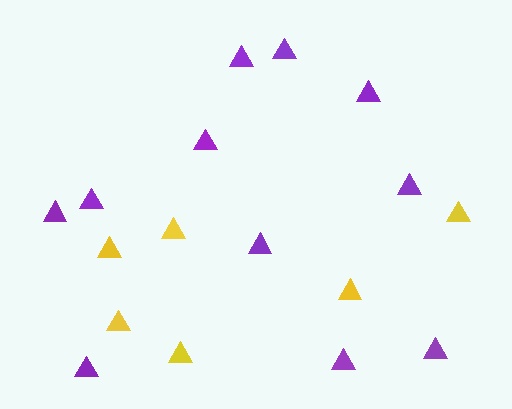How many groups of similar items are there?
There are 2 groups: one group of yellow triangles (6) and one group of purple triangles (11).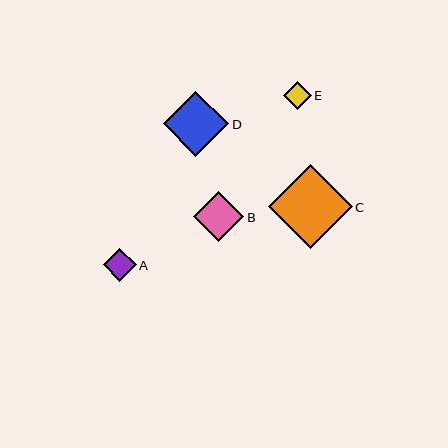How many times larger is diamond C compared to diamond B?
Diamond C is approximately 1.7 times the size of diamond B.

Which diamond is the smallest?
Diamond E is the smallest with a size of approximately 28 pixels.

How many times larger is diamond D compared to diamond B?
Diamond D is approximately 1.3 times the size of diamond B.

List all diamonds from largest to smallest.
From largest to smallest: C, D, B, A, E.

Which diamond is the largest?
Diamond C is the largest with a size of approximately 84 pixels.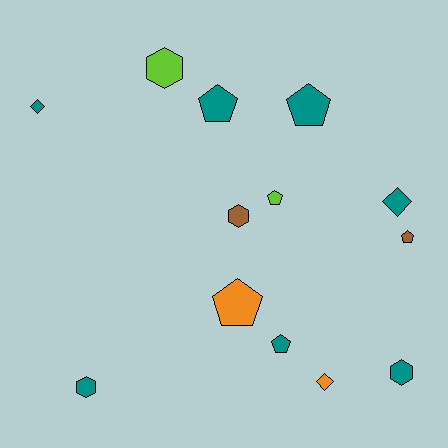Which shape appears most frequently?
Pentagon, with 6 objects.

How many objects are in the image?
There are 13 objects.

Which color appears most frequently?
Teal, with 7 objects.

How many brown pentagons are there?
There is 1 brown pentagon.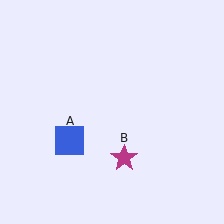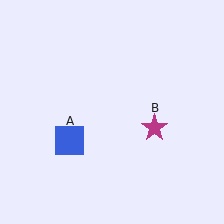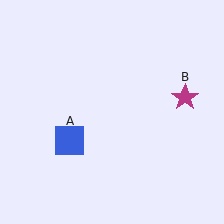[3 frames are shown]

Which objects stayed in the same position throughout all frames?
Blue square (object A) remained stationary.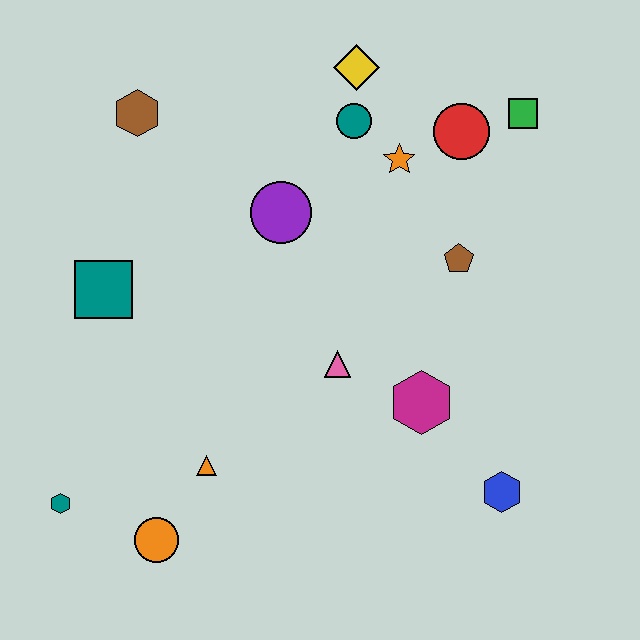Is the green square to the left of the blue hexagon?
No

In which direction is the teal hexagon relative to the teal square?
The teal hexagon is below the teal square.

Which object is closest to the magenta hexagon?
The pink triangle is closest to the magenta hexagon.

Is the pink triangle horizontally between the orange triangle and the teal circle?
Yes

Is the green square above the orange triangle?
Yes